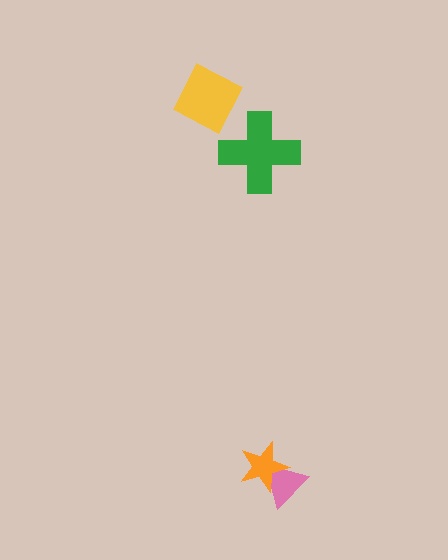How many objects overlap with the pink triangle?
1 object overlaps with the pink triangle.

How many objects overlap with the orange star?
1 object overlaps with the orange star.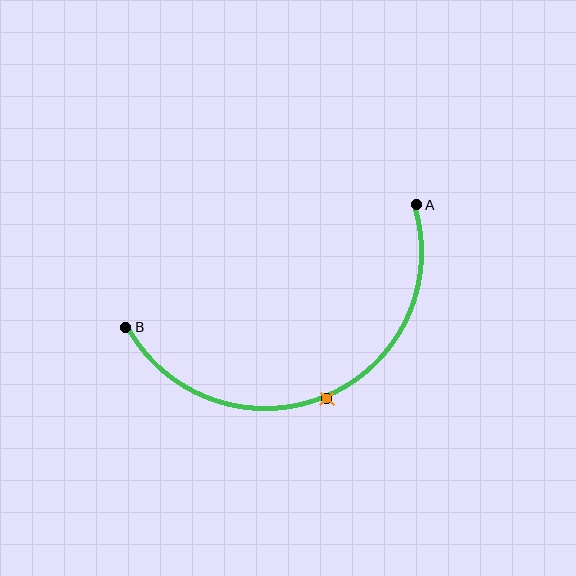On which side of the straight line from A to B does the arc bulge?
The arc bulges below the straight line connecting A and B.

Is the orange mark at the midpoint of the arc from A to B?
Yes. The orange mark lies on the arc at equal arc-length from both A and B — it is the arc midpoint.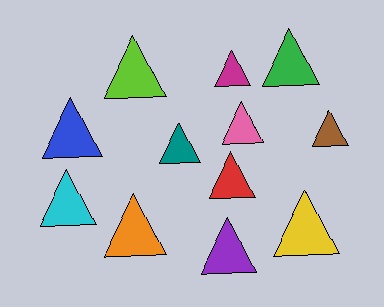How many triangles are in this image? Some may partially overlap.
There are 12 triangles.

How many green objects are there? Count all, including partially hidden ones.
There is 1 green object.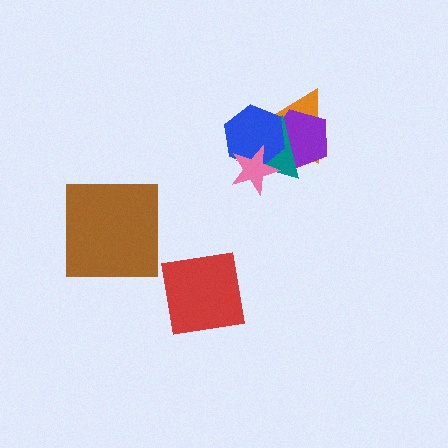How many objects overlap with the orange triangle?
4 objects overlap with the orange triangle.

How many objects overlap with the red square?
0 objects overlap with the red square.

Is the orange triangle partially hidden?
Yes, it is partially covered by another shape.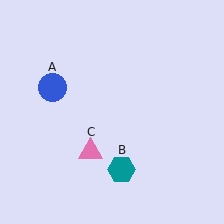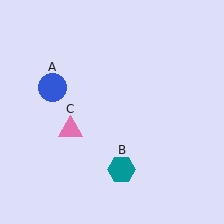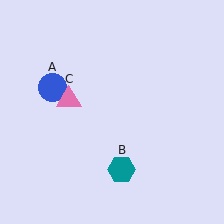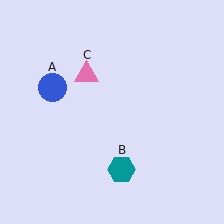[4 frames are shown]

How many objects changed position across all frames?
1 object changed position: pink triangle (object C).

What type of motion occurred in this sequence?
The pink triangle (object C) rotated clockwise around the center of the scene.